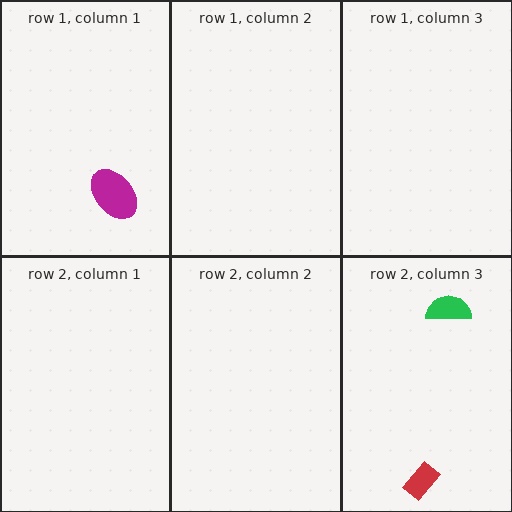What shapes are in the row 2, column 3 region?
The green semicircle, the red rectangle.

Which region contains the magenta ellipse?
The row 1, column 1 region.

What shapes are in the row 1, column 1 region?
The magenta ellipse.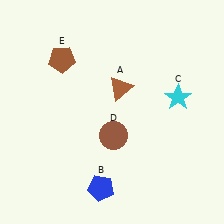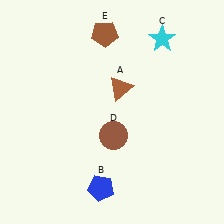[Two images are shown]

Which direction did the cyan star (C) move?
The cyan star (C) moved up.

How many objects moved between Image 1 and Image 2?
2 objects moved between the two images.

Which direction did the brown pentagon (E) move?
The brown pentagon (E) moved right.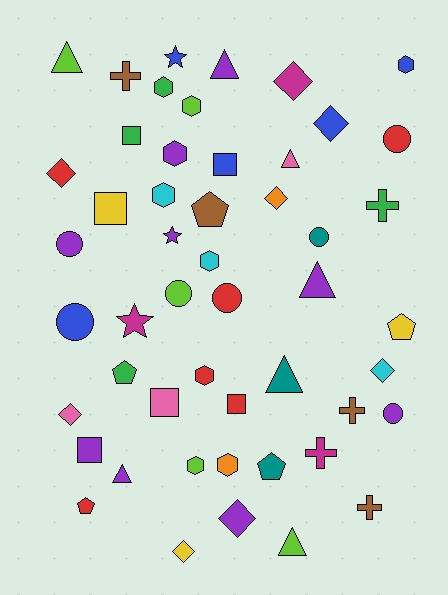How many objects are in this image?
There are 50 objects.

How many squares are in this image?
There are 6 squares.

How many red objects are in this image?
There are 6 red objects.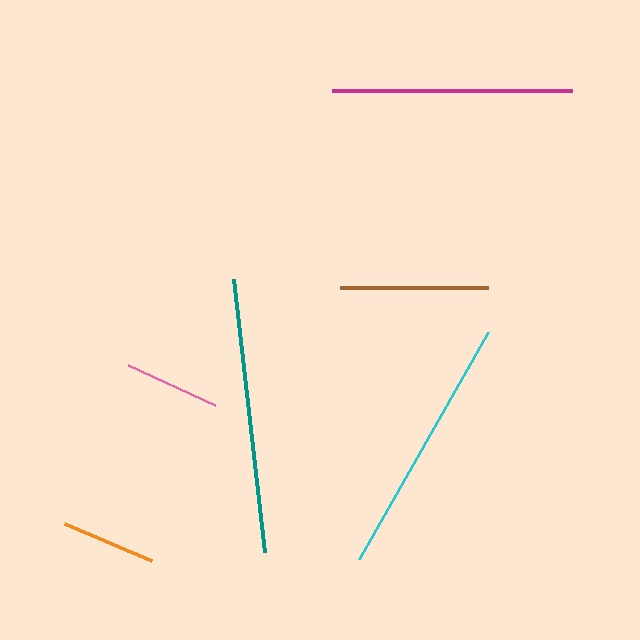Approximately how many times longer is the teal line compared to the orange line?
The teal line is approximately 2.9 times the length of the orange line.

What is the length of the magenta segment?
The magenta segment is approximately 240 pixels long.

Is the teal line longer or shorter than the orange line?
The teal line is longer than the orange line.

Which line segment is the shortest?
The orange line is the shortest at approximately 94 pixels.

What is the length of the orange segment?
The orange segment is approximately 94 pixels long.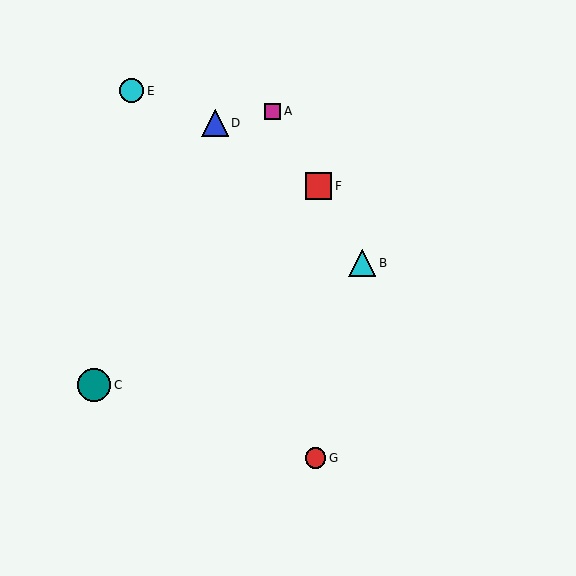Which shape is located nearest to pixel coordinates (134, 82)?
The cyan circle (labeled E) at (132, 91) is nearest to that location.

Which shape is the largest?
The teal circle (labeled C) is the largest.